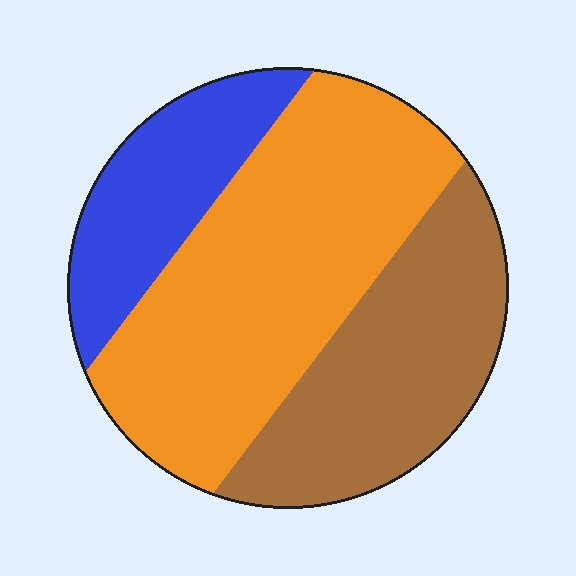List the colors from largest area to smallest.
From largest to smallest: orange, brown, blue.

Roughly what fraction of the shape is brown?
Brown covers 32% of the shape.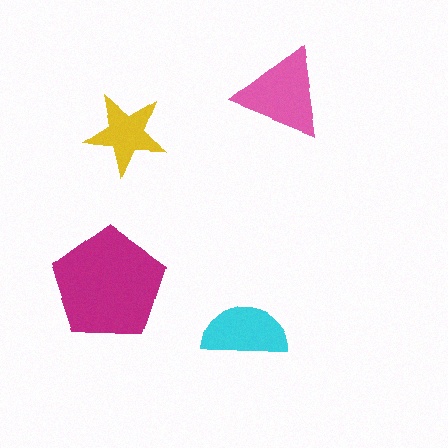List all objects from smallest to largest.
The yellow star, the cyan semicircle, the pink triangle, the magenta pentagon.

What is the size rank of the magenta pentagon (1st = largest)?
1st.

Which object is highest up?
The pink triangle is topmost.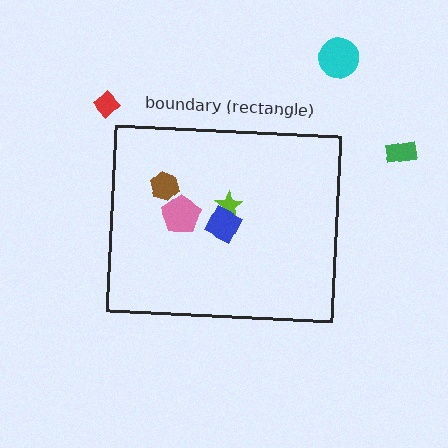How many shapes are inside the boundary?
4 inside, 3 outside.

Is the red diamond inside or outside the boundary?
Outside.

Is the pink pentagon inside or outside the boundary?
Inside.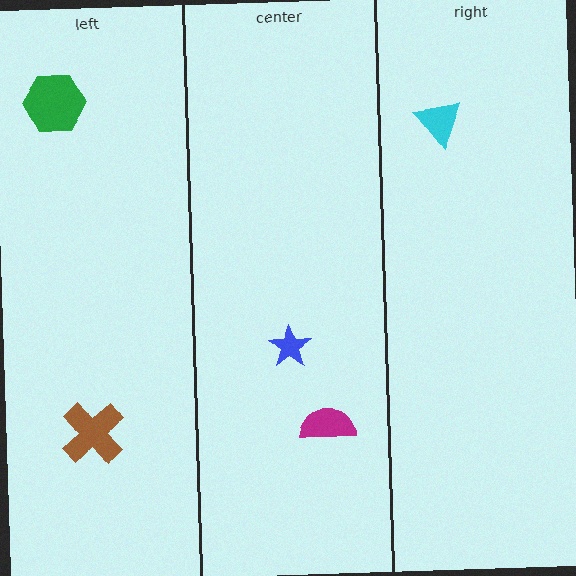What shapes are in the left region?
The brown cross, the green hexagon.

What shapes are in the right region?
The cyan triangle.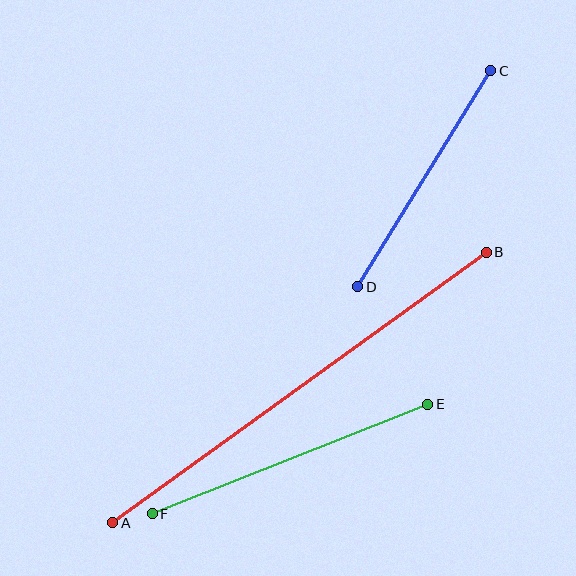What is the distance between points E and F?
The distance is approximately 296 pixels.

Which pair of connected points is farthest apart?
Points A and B are farthest apart.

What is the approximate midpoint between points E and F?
The midpoint is at approximately (290, 459) pixels.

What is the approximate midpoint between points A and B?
The midpoint is at approximately (300, 387) pixels.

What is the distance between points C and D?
The distance is approximately 254 pixels.